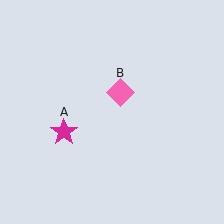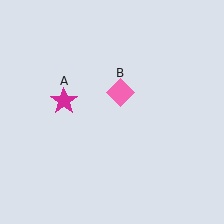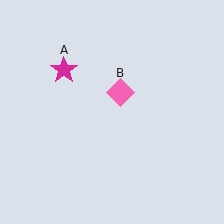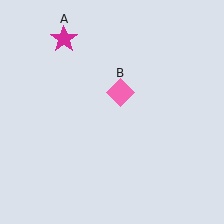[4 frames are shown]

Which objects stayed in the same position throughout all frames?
Pink diamond (object B) remained stationary.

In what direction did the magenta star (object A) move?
The magenta star (object A) moved up.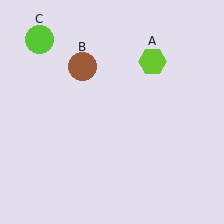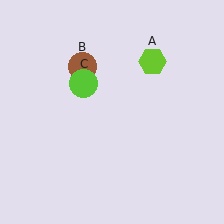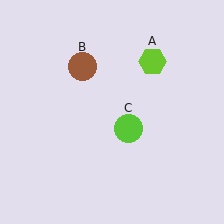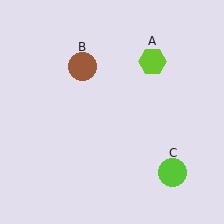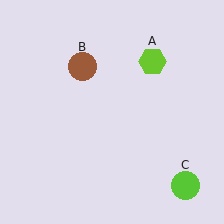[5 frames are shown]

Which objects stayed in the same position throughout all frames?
Lime hexagon (object A) and brown circle (object B) remained stationary.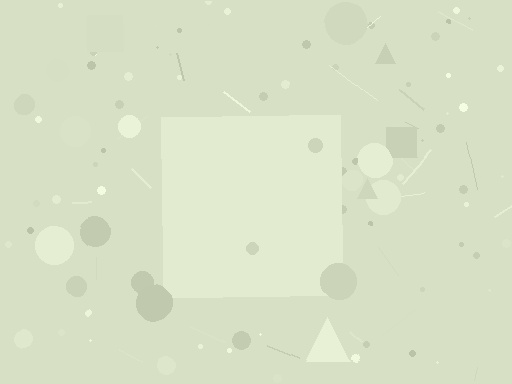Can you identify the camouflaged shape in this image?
The camouflaged shape is a square.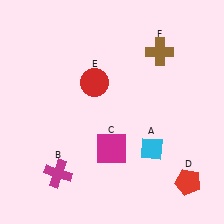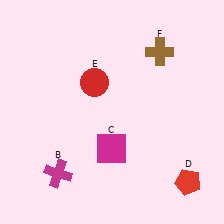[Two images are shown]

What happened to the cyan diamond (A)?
The cyan diamond (A) was removed in Image 2. It was in the bottom-right area of Image 1.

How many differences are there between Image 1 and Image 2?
There is 1 difference between the two images.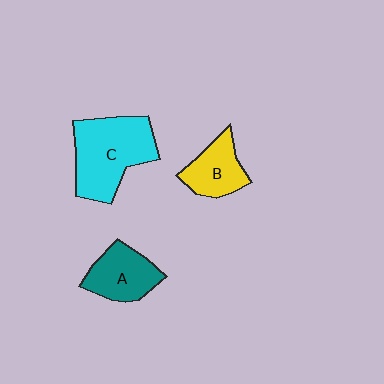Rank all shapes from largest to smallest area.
From largest to smallest: C (cyan), A (teal), B (yellow).